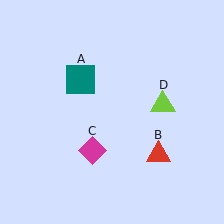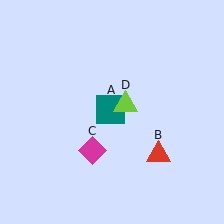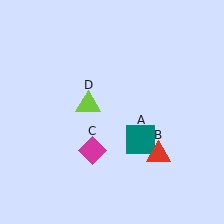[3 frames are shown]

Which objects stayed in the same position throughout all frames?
Red triangle (object B) and magenta diamond (object C) remained stationary.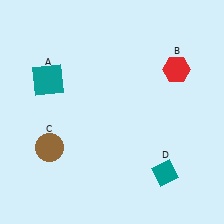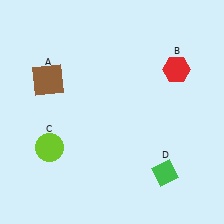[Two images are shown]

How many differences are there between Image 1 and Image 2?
There are 3 differences between the two images.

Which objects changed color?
A changed from teal to brown. C changed from brown to lime. D changed from teal to green.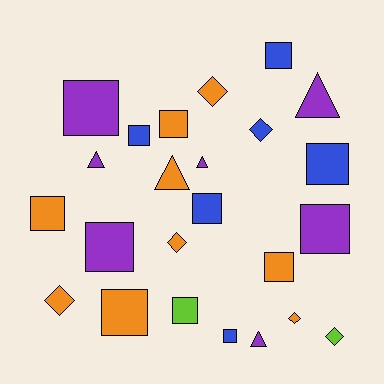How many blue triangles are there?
There are no blue triangles.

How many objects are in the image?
There are 24 objects.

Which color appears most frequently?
Orange, with 9 objects.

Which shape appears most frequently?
Square, with 13 objects.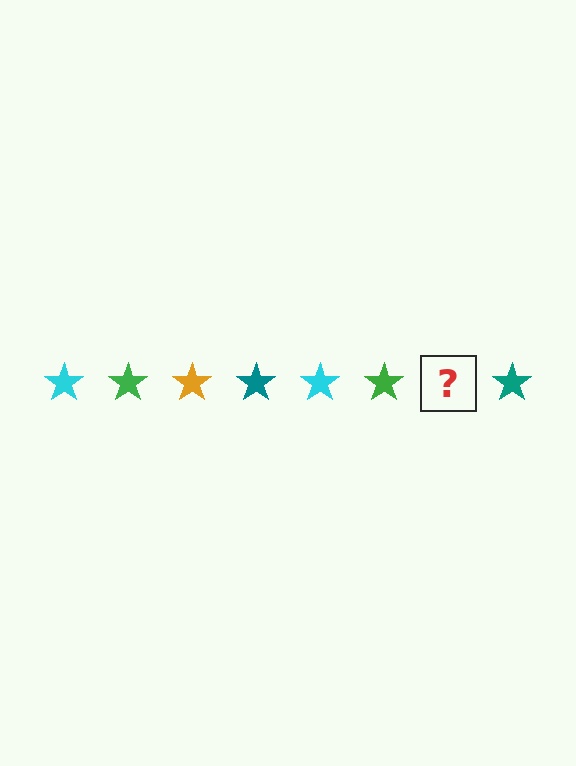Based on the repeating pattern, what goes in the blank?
The blank should be an orange star.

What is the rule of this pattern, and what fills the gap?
The rule is that the pattern cycles through cyan, green, orange, teal stars. The gap should be filled with an orange star.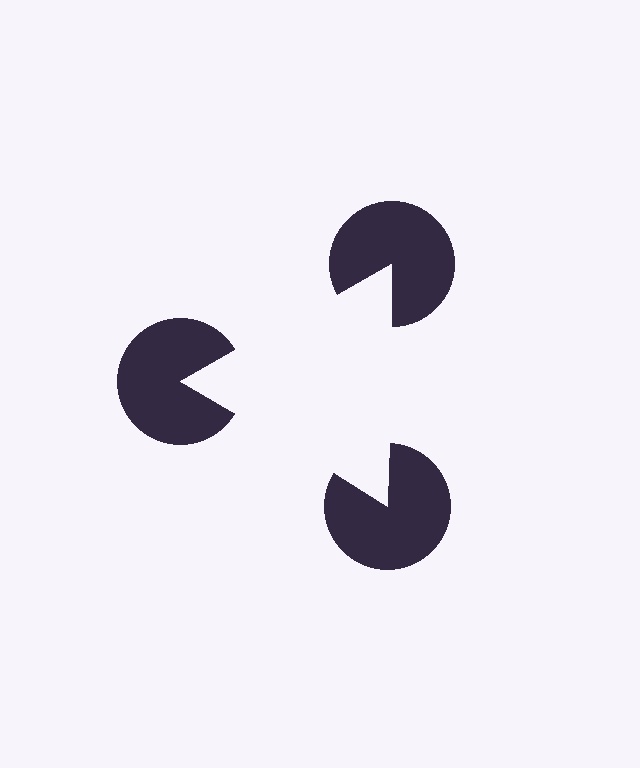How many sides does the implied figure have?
3 sides.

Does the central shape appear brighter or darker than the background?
It typically appears slightly brighter than the background, even though no actual brightness change is drawn.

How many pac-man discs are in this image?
There are 3 — one at each vertex of the illusory triangle.